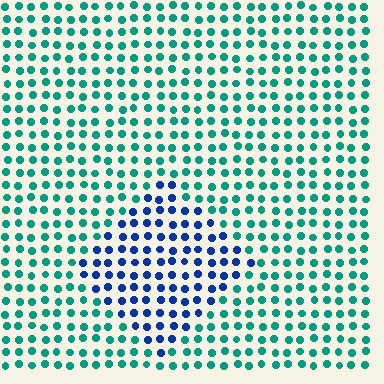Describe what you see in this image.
The image is filled with small teal elements in a uniform arrangement. A diamond-shaped region is visible where the elements are tinted to a slightly different hue, forming a subtle color boundary.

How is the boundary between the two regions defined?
The boundary is defined purely by a slight shift in hue (about 55 degrees). Spacing, size, and orientation are identical on both sides.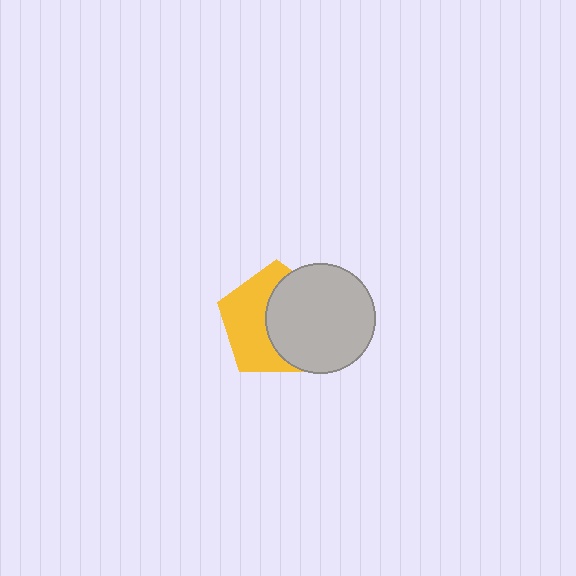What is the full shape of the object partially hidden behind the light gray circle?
The partially hidden object is a yellow pentagon.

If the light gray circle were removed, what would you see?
You would see the complete yellow pentagon.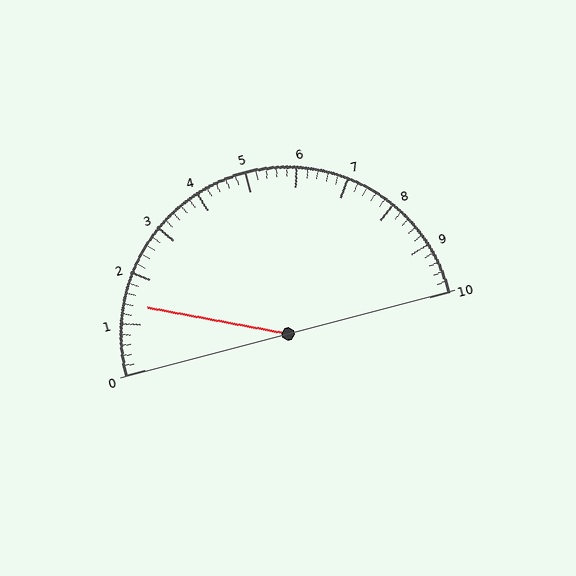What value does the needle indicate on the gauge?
The needle indicates approximately 1.4.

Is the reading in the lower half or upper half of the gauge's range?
The reading is in the lower half of the range (0 to 10).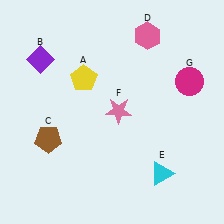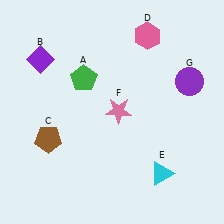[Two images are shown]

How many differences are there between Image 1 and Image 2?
There are 2 differences between the two images.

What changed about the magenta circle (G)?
In Image 1, G is magenta. In Image 2, it changed to purple.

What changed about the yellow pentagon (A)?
In Image 1, A is yellow. In Image 2, it changed to green.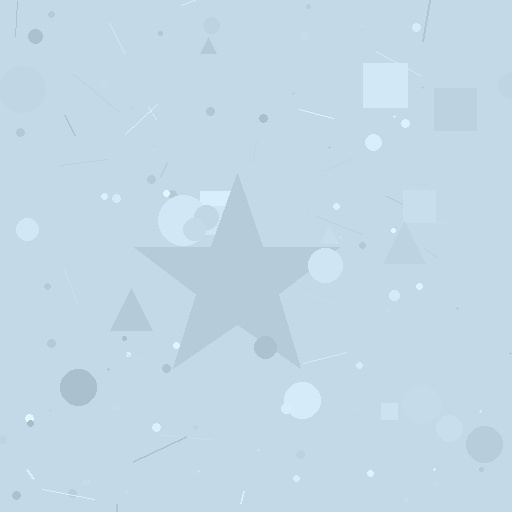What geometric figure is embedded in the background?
A star is embedded in the background.